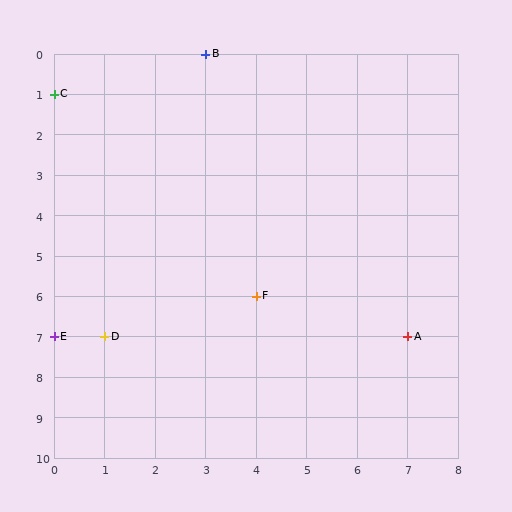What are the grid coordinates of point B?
Point B is at grid coordinates (3, 0).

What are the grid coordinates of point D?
Point D is at grid coordinates (1, 7).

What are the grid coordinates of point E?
Point E is at grid coordinates (0, 7).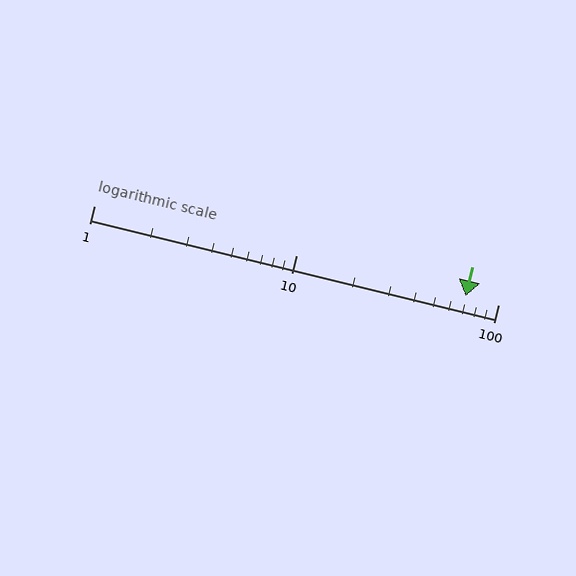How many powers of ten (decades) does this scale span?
The scale spans 2 decades, from 1 to 100.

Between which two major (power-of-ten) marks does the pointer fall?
The pointer is between 10 and 100.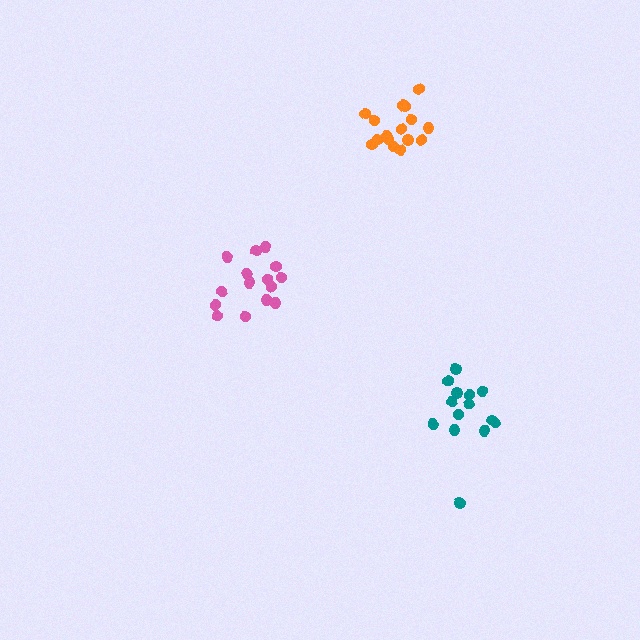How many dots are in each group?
Group 1: 15 dots, Group 2: 14 dots, Group 3: 16 dots (45 total).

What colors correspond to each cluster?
The clusters are colored: pink, teal, orange.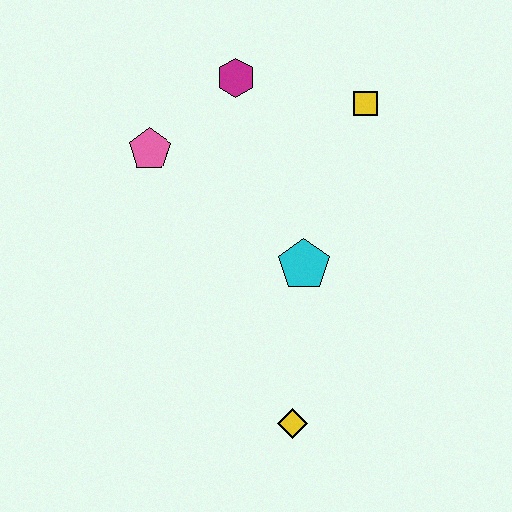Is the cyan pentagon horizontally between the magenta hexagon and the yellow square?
Yes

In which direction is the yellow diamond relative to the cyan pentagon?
The yellow diamond is below the cyan pentagon.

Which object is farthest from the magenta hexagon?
The yellow diamond is farthest from the magenta hexagon.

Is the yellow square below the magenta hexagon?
Yes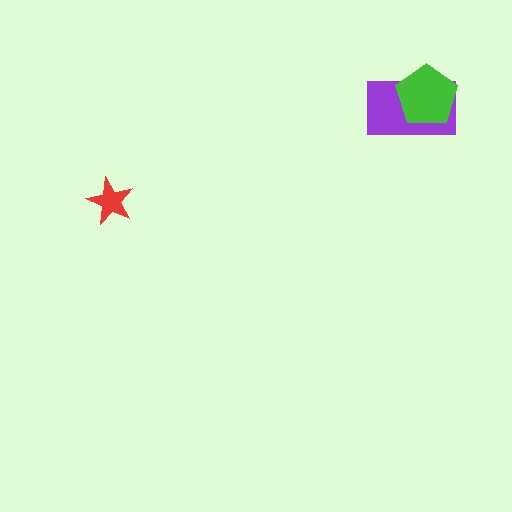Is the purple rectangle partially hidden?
Yes, it is partially covered by another shape.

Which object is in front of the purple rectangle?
The green pentagon is in front of the purple rectangle.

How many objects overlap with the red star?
0 objects overlap with the red star.